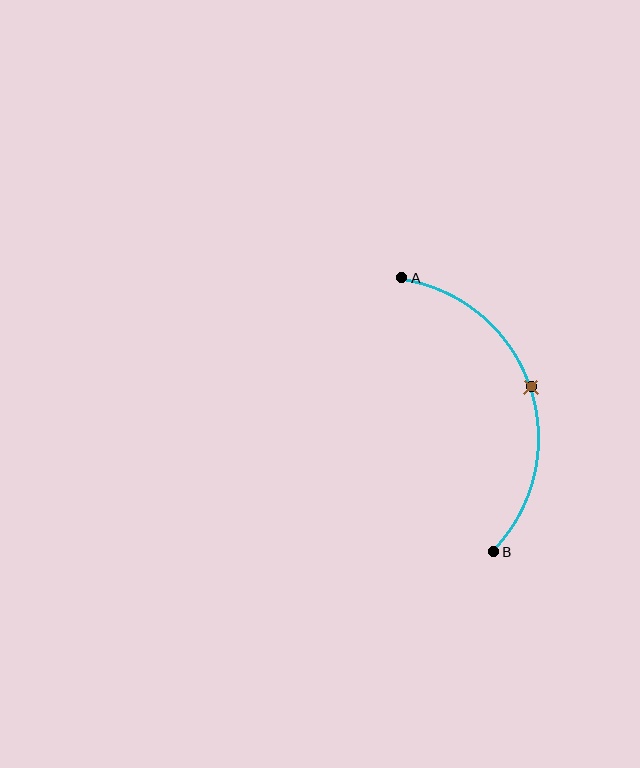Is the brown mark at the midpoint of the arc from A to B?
Yes. The brown mark lies on the arc at equal arc-length from both A and B — it is the arc midpoint.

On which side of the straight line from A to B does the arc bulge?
The arc bulges to the right of the straight line connecting A and B.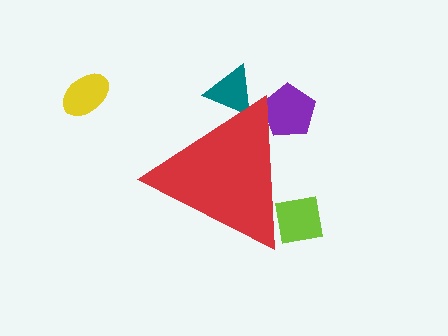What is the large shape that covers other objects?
A red triangle.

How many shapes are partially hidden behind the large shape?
3 shapes are partially hidden.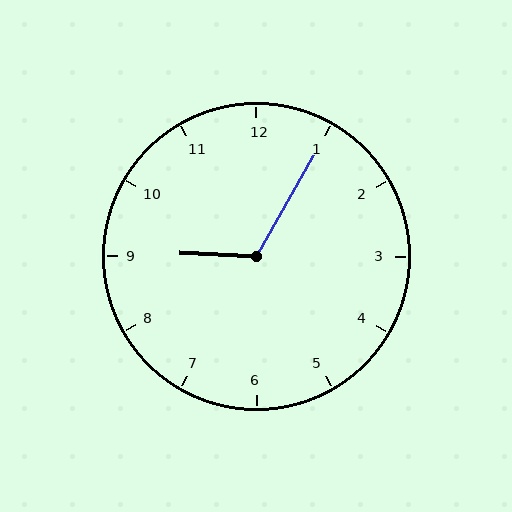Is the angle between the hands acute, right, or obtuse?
It is obtuse.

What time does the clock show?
9:05.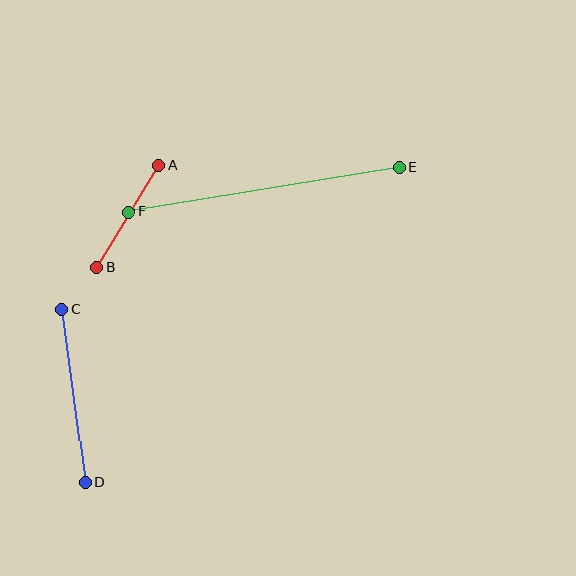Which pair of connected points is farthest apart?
Points E and F are farthest apart.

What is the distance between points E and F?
The distance is approximately 274 pixels.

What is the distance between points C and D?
The distance is approximately 175 pixels.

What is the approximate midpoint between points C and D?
The midpoint is at approximately (73, 395) pixels.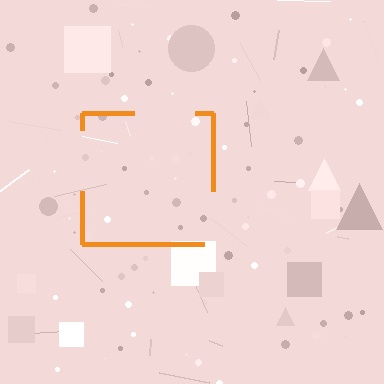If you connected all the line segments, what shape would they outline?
They would outline a square.